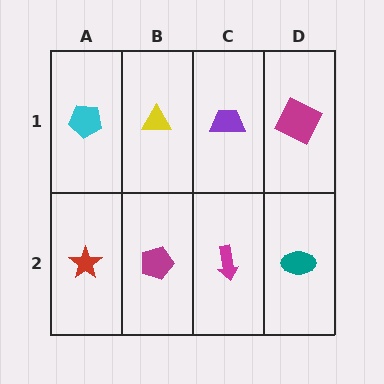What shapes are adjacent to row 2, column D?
A magenta square (row 1, column D), a magenta arrow (row 2, column C).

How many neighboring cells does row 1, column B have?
3.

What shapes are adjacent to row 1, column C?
A magenta arrow (row 2, column C), a yellow triangle (row 1, column B), a magenta square (row 1, column D).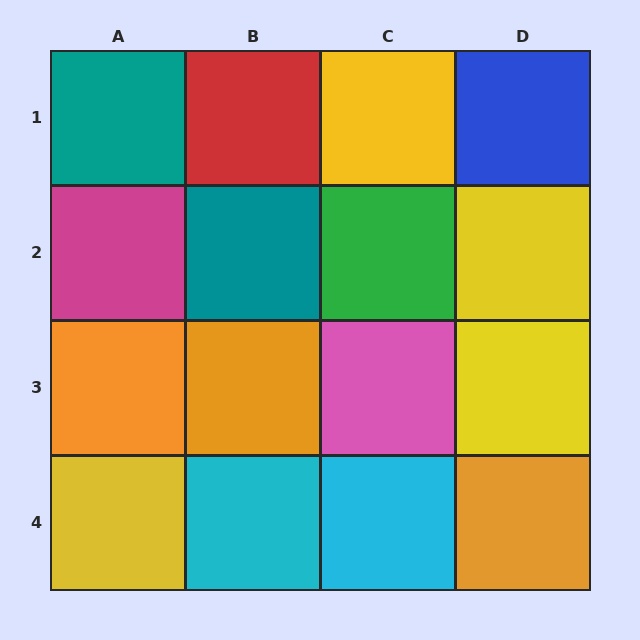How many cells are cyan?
2 cells are cyan.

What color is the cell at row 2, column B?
Teal.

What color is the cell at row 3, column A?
Orange.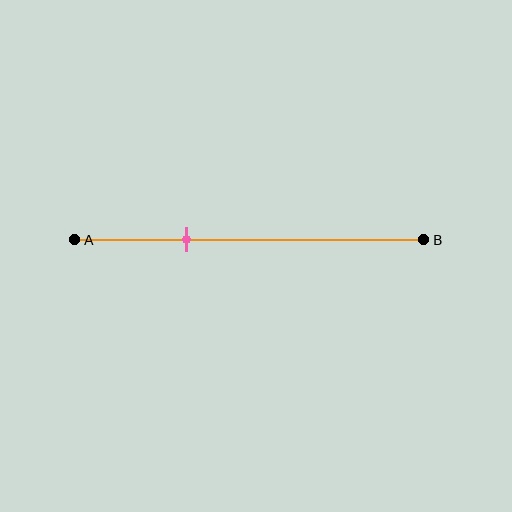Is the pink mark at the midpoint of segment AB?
No, the mark is at about 30% from A, not at the 50% midpoint.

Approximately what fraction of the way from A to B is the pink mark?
The pink mark is approximately 30% of the way from A to B.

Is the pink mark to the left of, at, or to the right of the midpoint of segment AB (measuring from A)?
The pink mark is to the left of the midpoint of segment AB.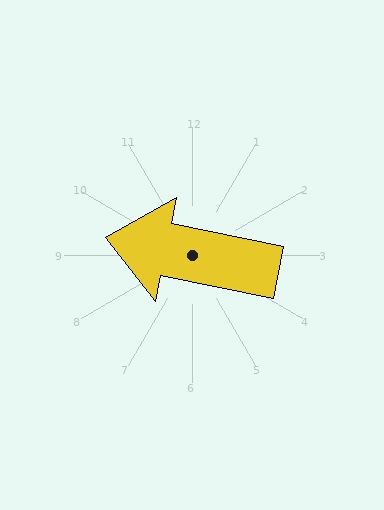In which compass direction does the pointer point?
West.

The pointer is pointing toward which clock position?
Roughly 9 o'clock.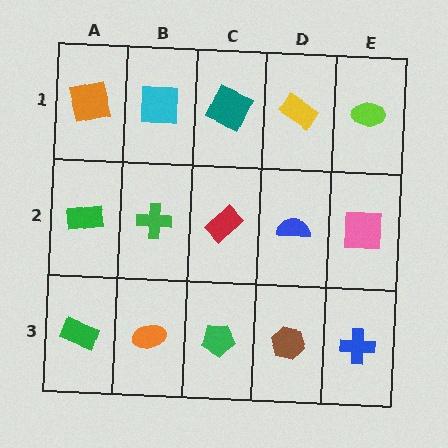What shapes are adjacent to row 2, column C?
A teal square (row 1, column C), a green pentagon (row 3, column C), a green cross (row 2, column B), a blue semicircle (row 2, column D).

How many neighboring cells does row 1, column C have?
3.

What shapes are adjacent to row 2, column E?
A lime ellipse (row 1, column E), a blue cross (row 3, column E), a blue semicircle (row 2, column D).